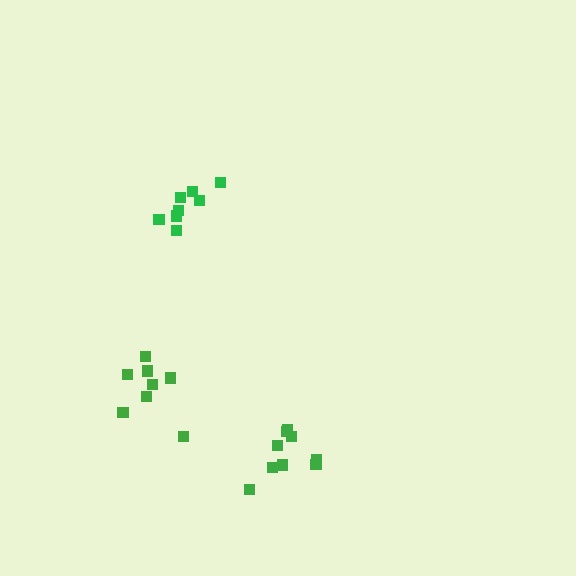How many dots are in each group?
Group 1: 9 dots, Group 2: 8 dots, Group 3: 8 dots (25 total).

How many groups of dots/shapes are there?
There are 3 groups.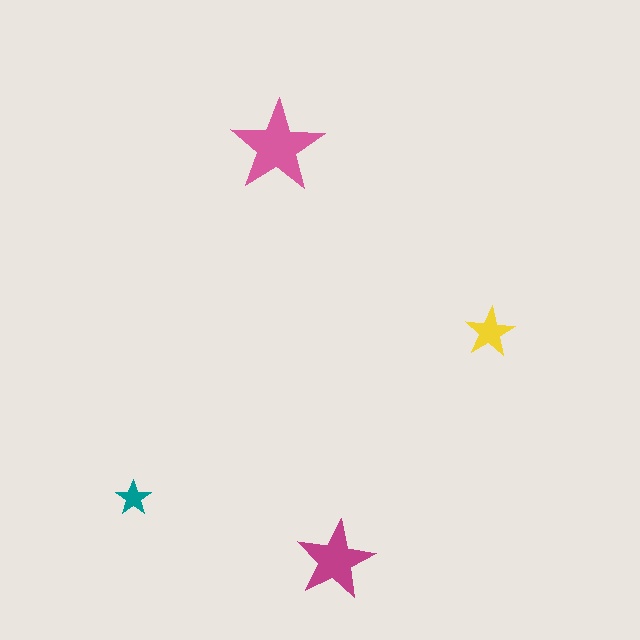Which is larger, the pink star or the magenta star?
The pink one.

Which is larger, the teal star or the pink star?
The pink one.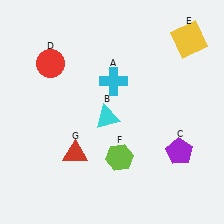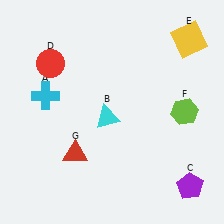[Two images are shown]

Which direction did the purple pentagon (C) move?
The purple pentagon (C) moved down.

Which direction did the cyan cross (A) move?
The cyan cross (A) moved left.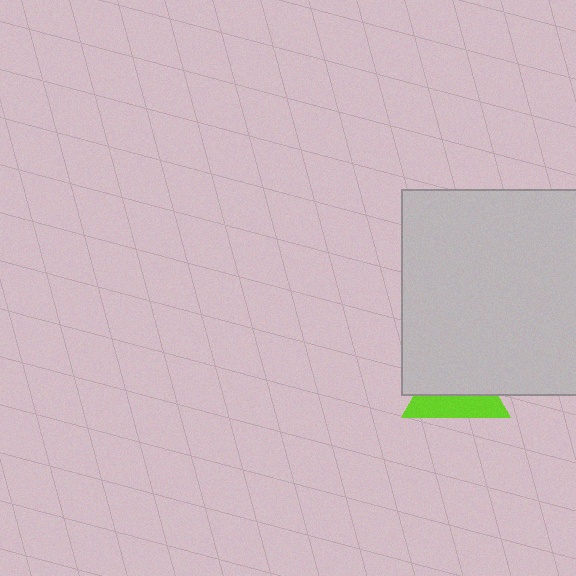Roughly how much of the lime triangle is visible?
A small part of it is visible (roughly 41%).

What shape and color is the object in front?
The object in front is a light gray square.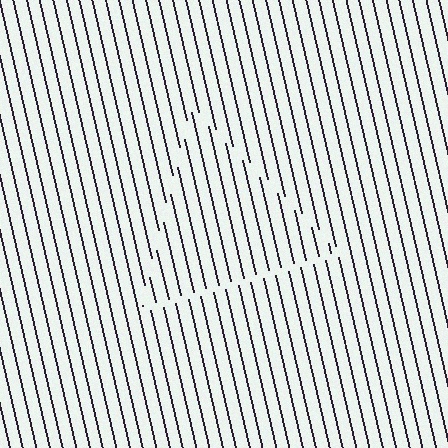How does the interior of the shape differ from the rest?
The interior of the shape contains the same grating, shifted by half a period — the contour is defined by the phase discontinuity where line-ends from the inner and outer gratings abut.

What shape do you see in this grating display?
An illusory triangle. The interior of the shape contains the same grating, shifted by half a period — the contour is defined by the phase discontinuity where line-ends from the inner and outer gratings abut.